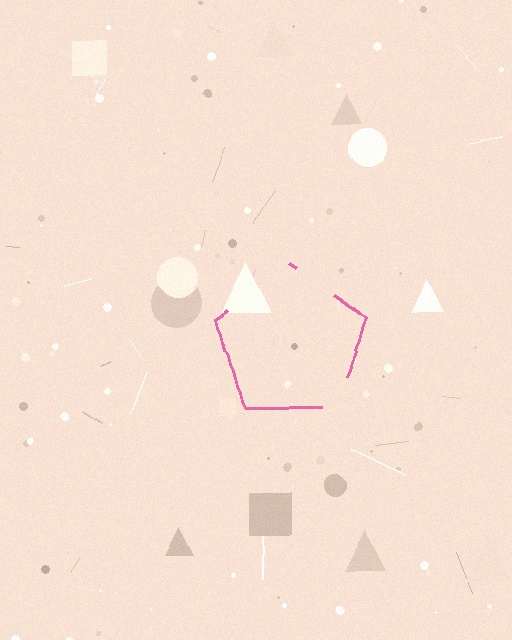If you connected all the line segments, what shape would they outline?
They would outline a pentagon.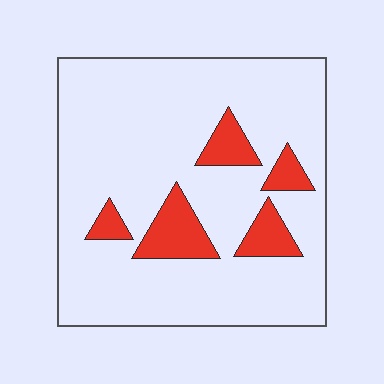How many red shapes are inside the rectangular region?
5.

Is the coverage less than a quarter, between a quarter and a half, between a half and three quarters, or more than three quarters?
Less than a quarter.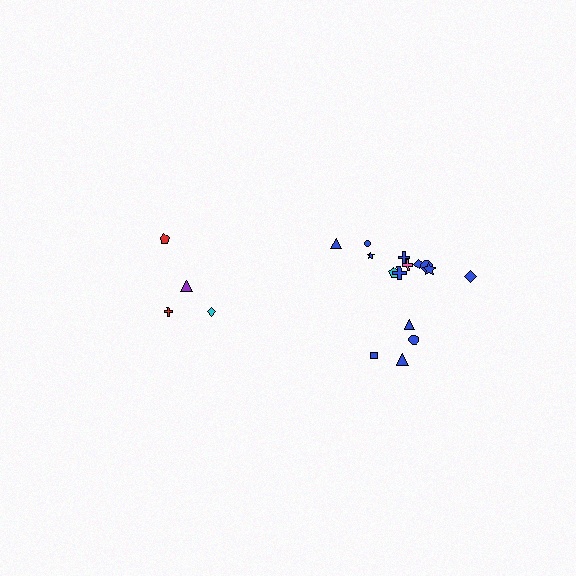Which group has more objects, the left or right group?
The right group.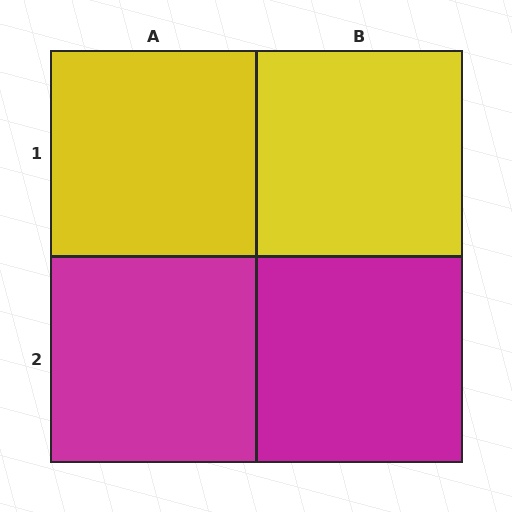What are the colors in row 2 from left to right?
Magenta, magenta.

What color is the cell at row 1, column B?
Yellow.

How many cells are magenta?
2 cells are magenta.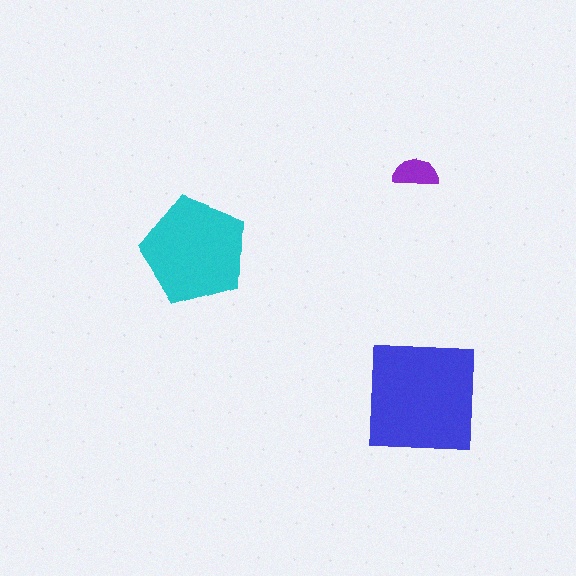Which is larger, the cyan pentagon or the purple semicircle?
The cyan pentagon.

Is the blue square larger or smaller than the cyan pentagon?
Larger.